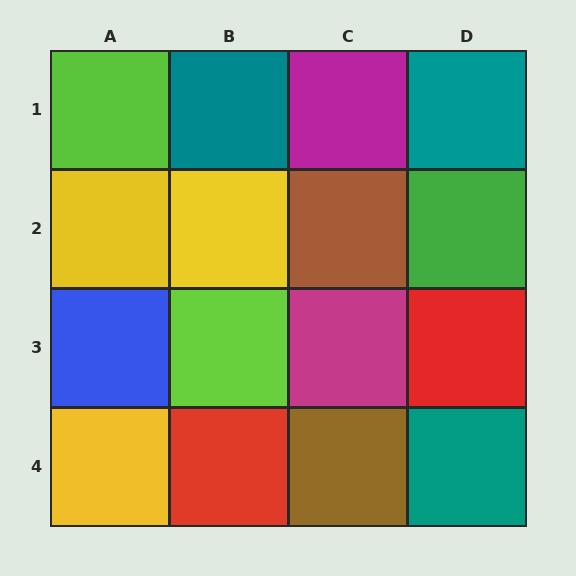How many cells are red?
2 cells are red.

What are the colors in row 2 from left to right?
Yellow, yellow, brown, green.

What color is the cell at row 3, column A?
Blue.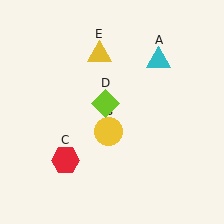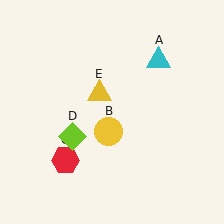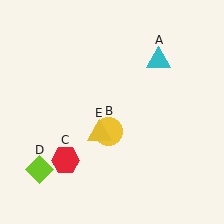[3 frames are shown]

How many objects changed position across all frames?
2 objects changed position: lime diamond (object D), yellow triangle (object E).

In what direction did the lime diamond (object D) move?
The lime diamond (object D) moved down and to the left.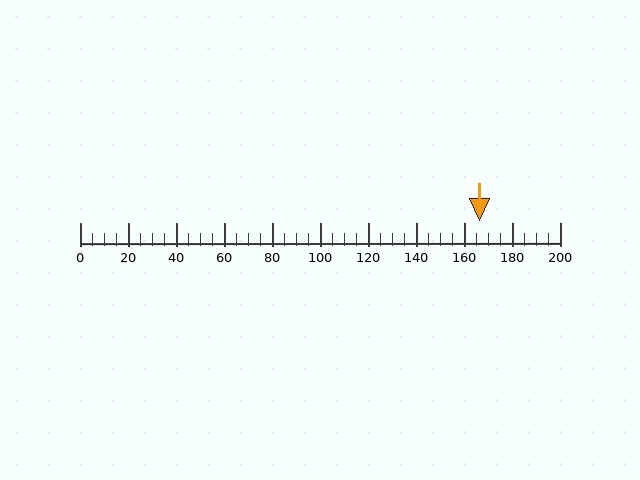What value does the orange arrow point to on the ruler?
The orange arrow points to approximately 167.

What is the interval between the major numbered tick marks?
The major tick marks are spaced 20 units apart.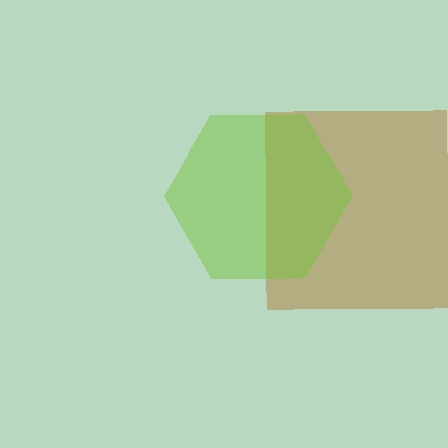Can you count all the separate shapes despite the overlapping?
Yes, there are 2 separate shapes.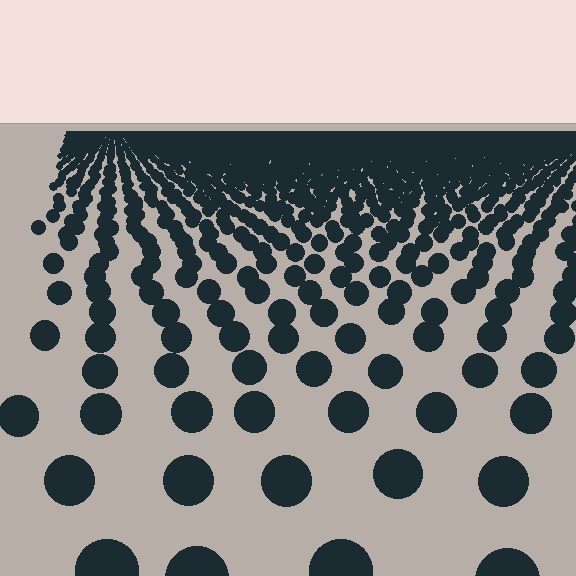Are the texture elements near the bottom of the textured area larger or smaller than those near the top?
Larger. Near the bottom, elements are closer to the viewer and appear at a bigger on-screen size.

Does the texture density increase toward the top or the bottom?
Density increases toward the top.